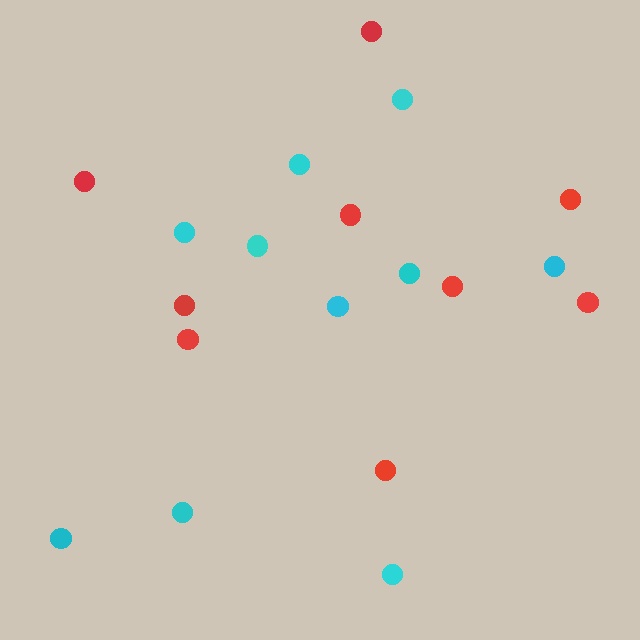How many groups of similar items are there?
There are 2 groups: one group of red circles (9) and one group of cyan circles (10).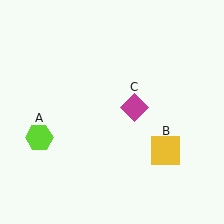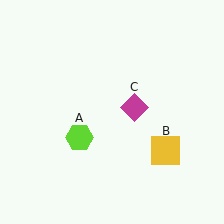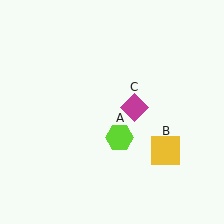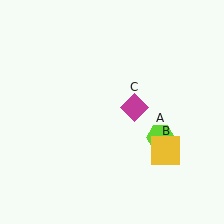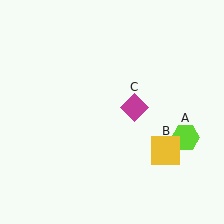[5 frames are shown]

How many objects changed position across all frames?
1 object changed position: lime hexagon (object A).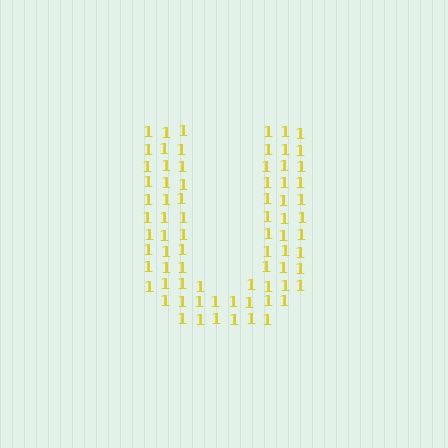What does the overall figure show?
The overall figure shows the letter U.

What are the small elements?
The small elements are digit 1's.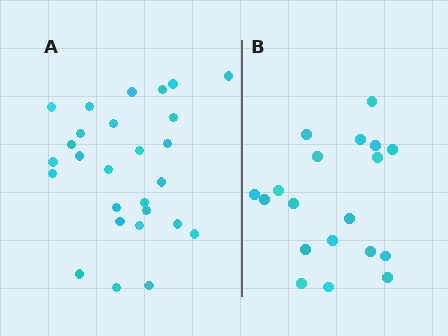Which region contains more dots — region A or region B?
Region A (the left region) has more dots.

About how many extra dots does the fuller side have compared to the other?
Region A has roughly 8 or so more dots than region B.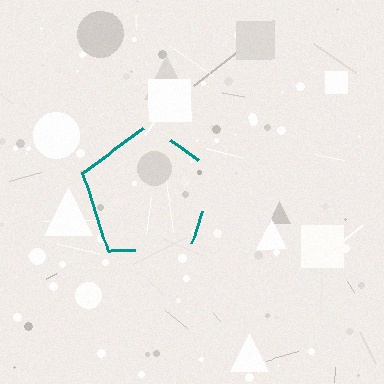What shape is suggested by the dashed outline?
The dashed outline suggests a pentagon.